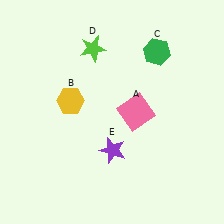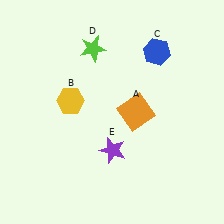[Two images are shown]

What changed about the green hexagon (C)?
In Image 1, C is green. In Image 2, it changed to blue.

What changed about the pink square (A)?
In Image 1, A is pink. In Image 2, it changed to orange.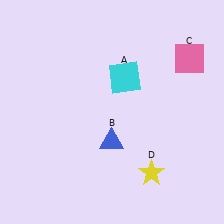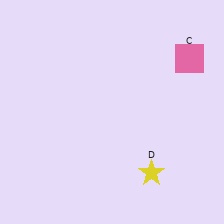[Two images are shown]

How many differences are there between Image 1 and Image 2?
There are 2 differences between the two images.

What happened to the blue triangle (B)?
The blue triangle (B) was removed in Image 2. It was in the bottom-left area of Image 1.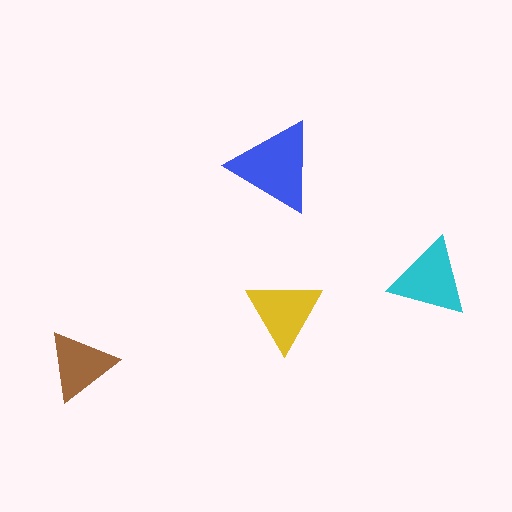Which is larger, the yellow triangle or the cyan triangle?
The cyan one.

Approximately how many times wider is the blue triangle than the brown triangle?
About 1.5 times wider.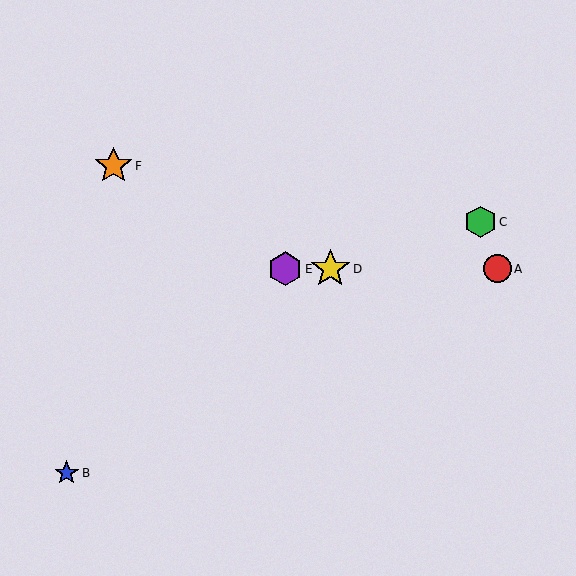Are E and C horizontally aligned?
No, E is at y≈269 and C is at y≈222.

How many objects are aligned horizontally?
3 objects (A, D, E) are aligned horizontally.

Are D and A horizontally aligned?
Yes, both are at y≈269.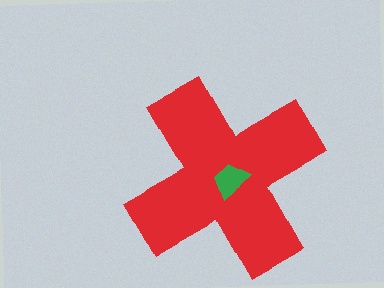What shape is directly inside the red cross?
The green trapezoid.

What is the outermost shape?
The red cross.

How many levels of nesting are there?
2.